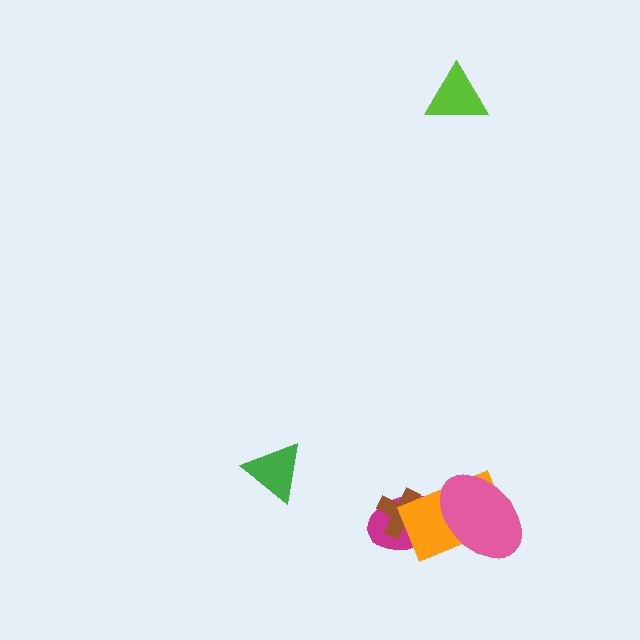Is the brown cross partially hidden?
Yes, it is partially covered by another shape.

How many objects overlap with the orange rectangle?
3 objects overlap with the orange rectangle.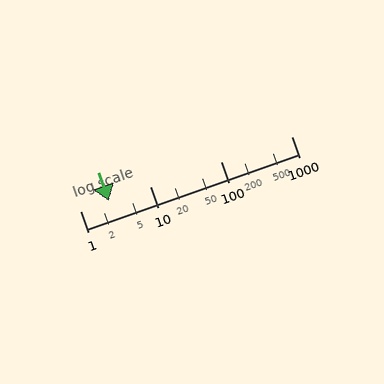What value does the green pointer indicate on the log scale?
The pointer indicates approximately 2.6.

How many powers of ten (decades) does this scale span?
The scale spans 3 decades, from 1 to 1000.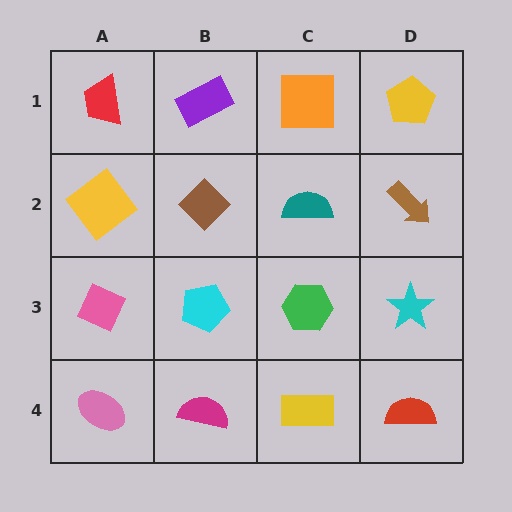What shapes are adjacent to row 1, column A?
A yellow diamond (row 2, column A), a purple rectangle (row 1, column B).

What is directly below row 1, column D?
A brown arrow.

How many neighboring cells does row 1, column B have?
3.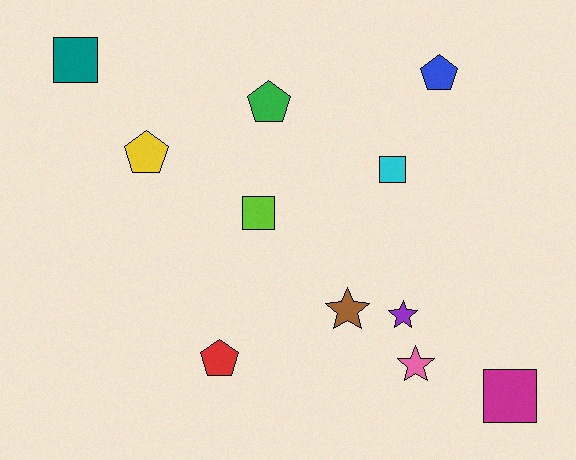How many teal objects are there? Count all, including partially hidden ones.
There is 1 teal object.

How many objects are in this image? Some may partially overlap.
There are 11 objects.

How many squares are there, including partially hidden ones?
There are 4 squares.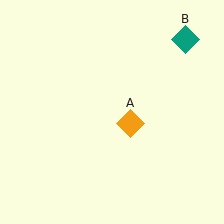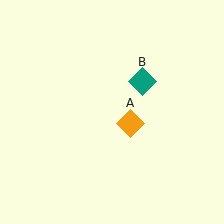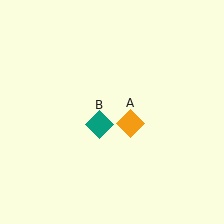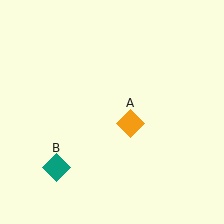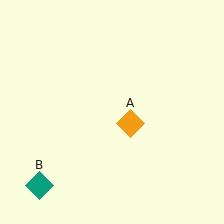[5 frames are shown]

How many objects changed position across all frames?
1 object changed position: teal diamond (object B).